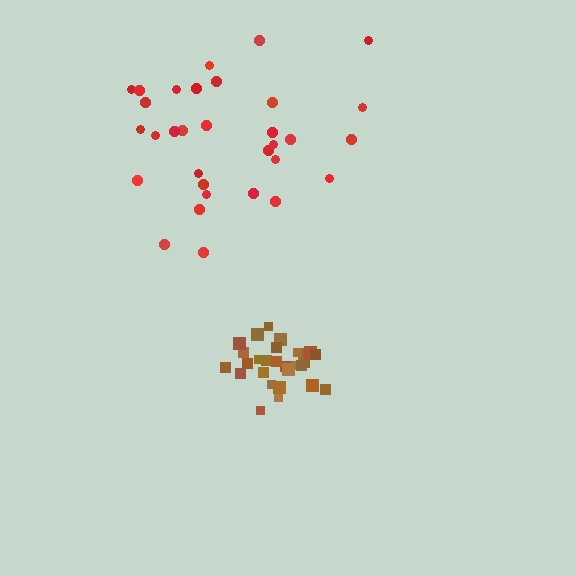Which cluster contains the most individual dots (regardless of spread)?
Red (32).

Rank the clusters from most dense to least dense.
brown, red.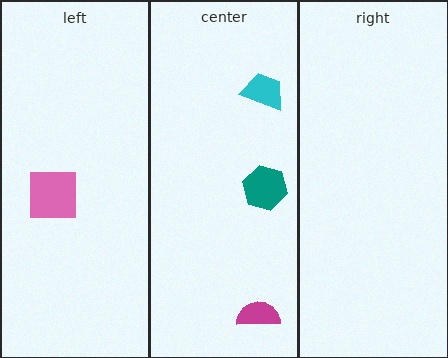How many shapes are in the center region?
3.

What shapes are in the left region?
The pink square.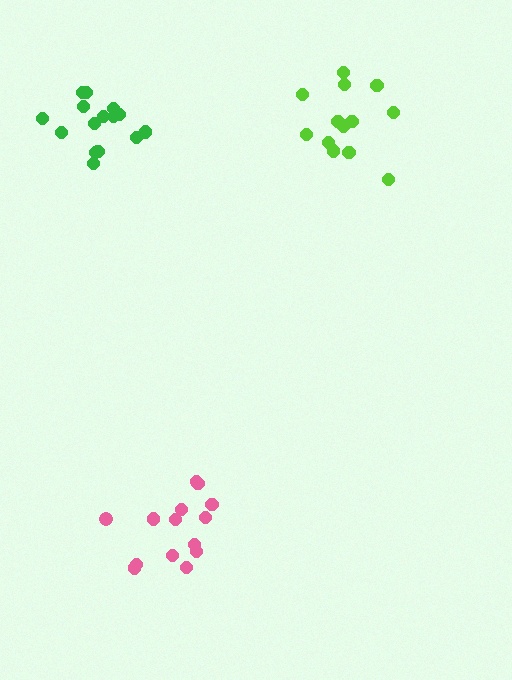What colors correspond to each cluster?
The clusters are colored: green, pink, lime.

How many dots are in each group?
Group 1: 15 dots, Group 2: 14 dots, Group 3: 13 dots (42 total).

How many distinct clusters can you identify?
There are 3 distinct clusters.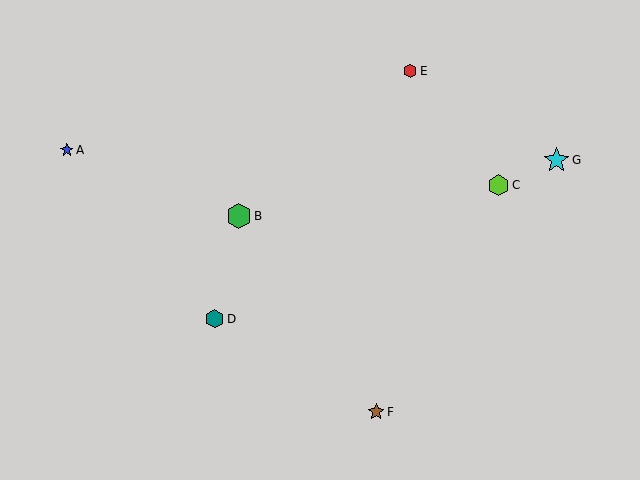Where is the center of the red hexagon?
The center of the red hexagon is at (410, 71).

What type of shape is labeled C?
Shape C is a lime hexagon.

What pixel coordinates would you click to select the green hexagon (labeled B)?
Click at (239, 216) to select the green hexagon B.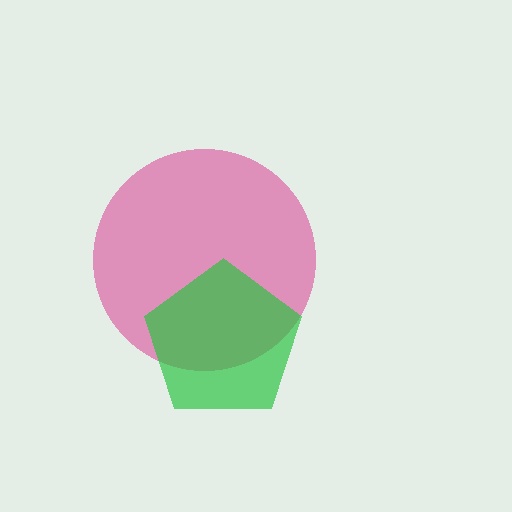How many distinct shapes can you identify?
There are 2 distinct shapes: a pink circle, a green pentagon.